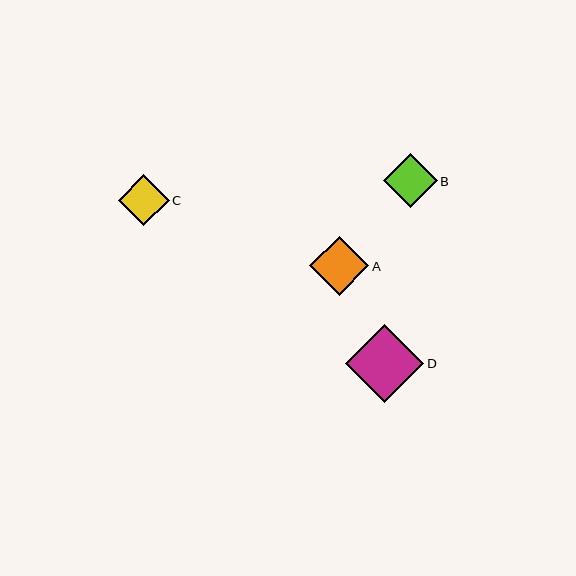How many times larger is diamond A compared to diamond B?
Diamond A is approximately 1.1 times the size of diamond B.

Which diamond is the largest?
Diamond D is the largest with a size of approximately 78 pixels.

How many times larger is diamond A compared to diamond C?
Diamond A is approximately 1.2 times the size of diamond C.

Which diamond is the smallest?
Diamond C is the smallest with a size of approximately 51 pixels.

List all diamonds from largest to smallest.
From largest to smallest: D, A, B, C.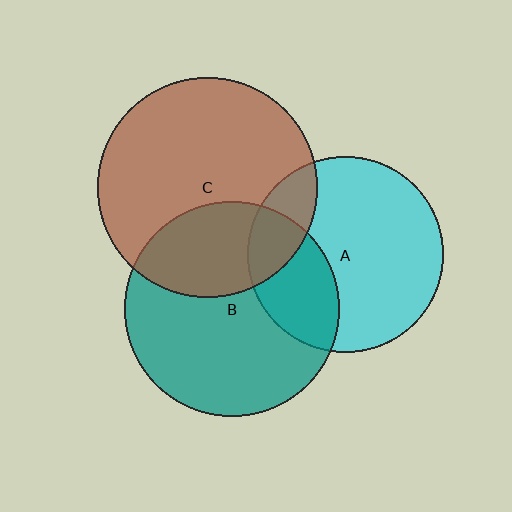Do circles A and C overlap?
Yes.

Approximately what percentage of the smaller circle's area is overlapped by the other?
Approximately 15%.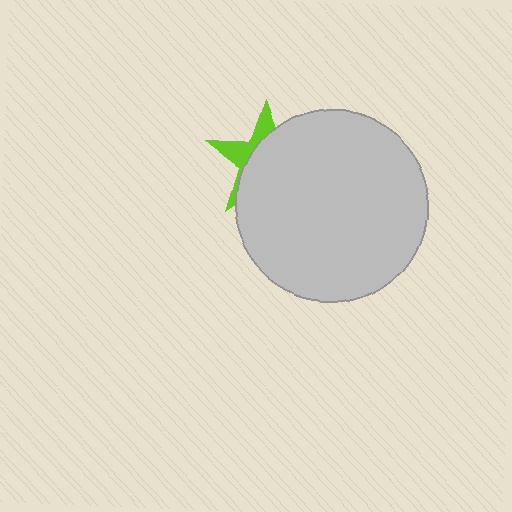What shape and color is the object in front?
The object in front is a light gray circle.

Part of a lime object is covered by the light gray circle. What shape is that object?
It is a star.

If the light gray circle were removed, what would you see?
You would see the complete lime star.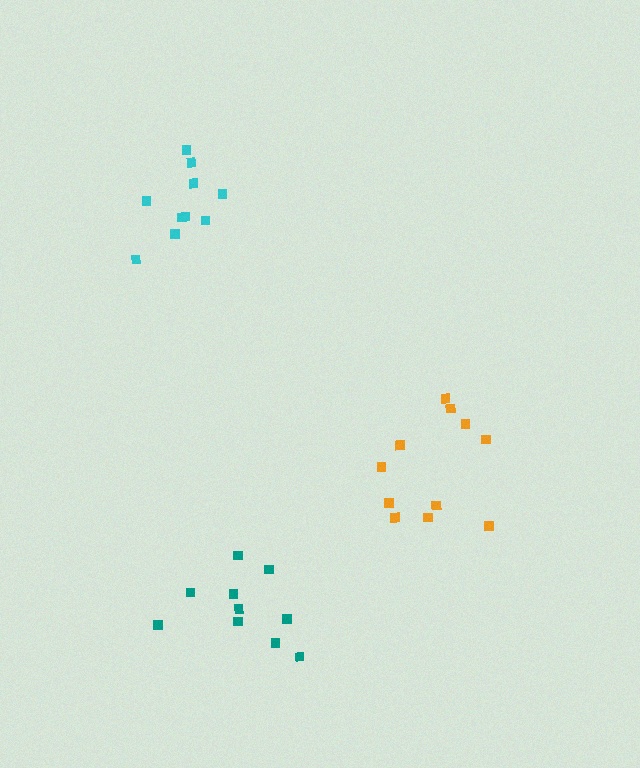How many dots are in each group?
Group 1: 10 dots, Group 2: 11 dots, Group 3: 10 dots (31 total).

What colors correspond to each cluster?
The clusters are colored: cyan, orange, teal.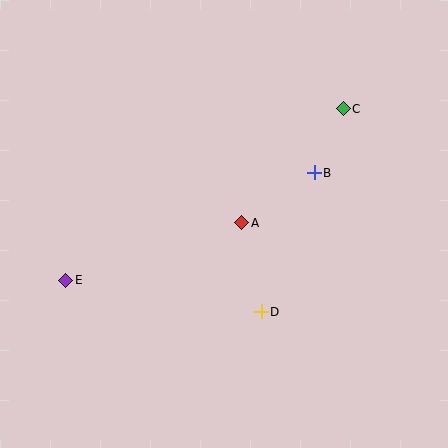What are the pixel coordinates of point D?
Point D is at (261, 312).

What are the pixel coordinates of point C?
Point C is at (343, 109).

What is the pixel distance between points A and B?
The distance between A and B is 88 pixels.